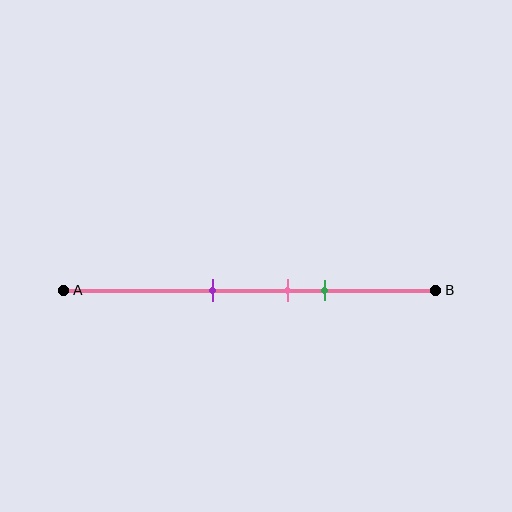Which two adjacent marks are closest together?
The pink and green marks are the closest adjacent pair.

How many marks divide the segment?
There are 3 marks dividing the segment.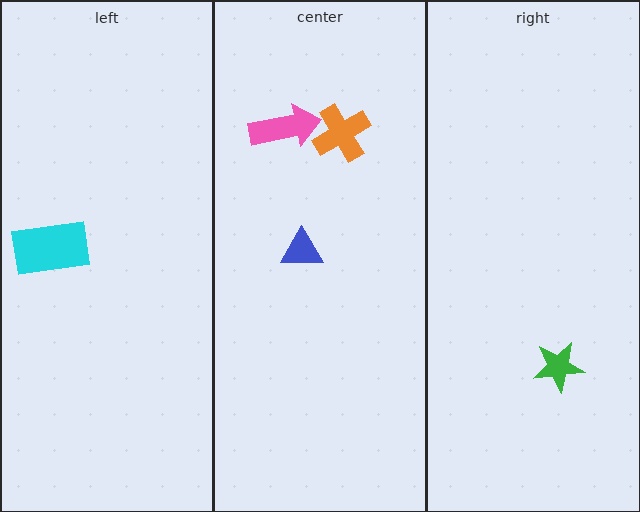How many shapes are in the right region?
1.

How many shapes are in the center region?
3.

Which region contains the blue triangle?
The center region.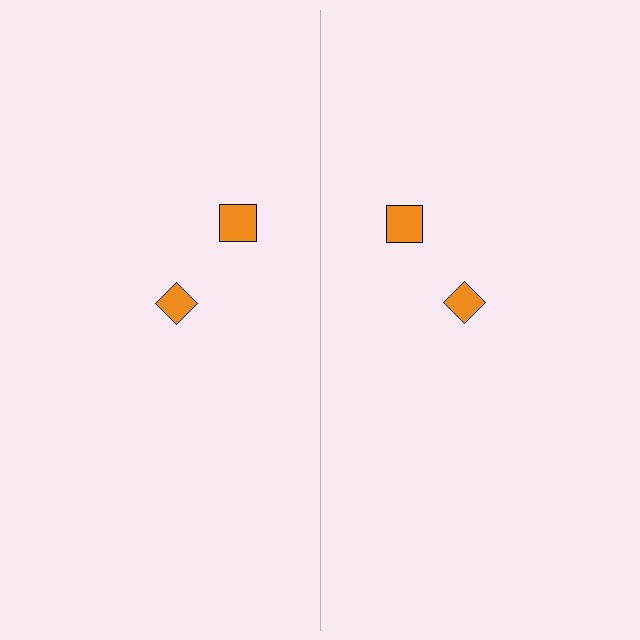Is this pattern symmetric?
Yes, this pattern has bilateral (reflection) symmetry.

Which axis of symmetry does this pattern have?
The pattern has a vertical axis of symmetry running through the center of the image.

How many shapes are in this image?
There are 4 shapes in this image.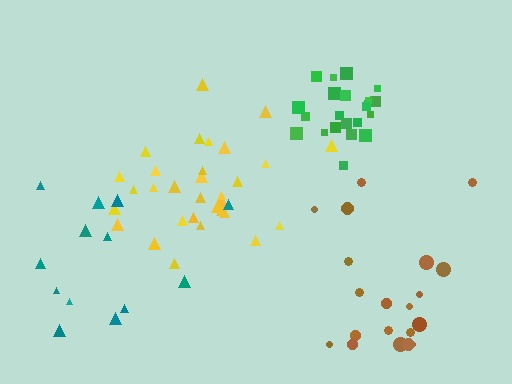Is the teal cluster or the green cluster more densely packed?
Green.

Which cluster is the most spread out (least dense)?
Teal.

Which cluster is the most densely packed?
Green.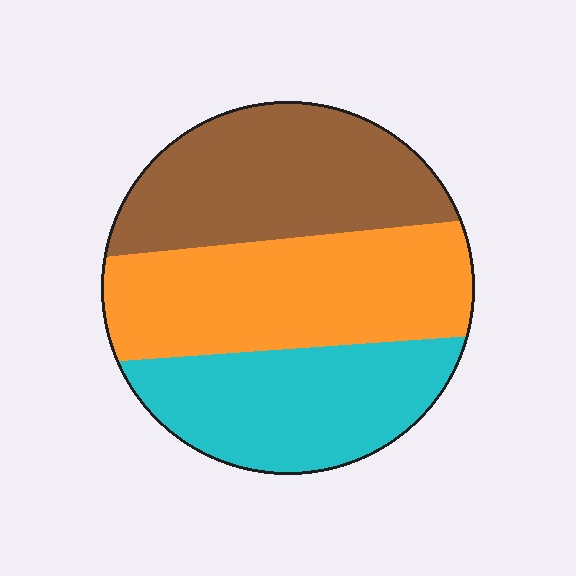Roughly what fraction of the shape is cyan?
Cyan covers 30% of the shape.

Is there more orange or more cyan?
Orange.